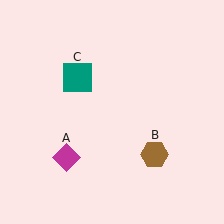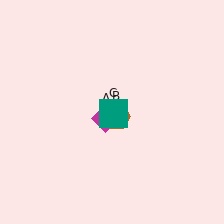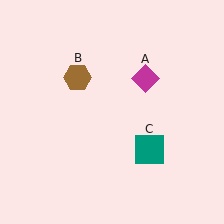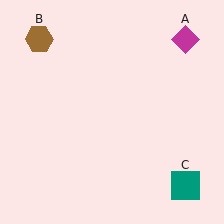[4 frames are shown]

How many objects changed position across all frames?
3 objects changed position: magenta diamond (object A), brown hexagon (object B), teal square (object C).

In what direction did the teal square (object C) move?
The teal square (object C) moved down and to the right.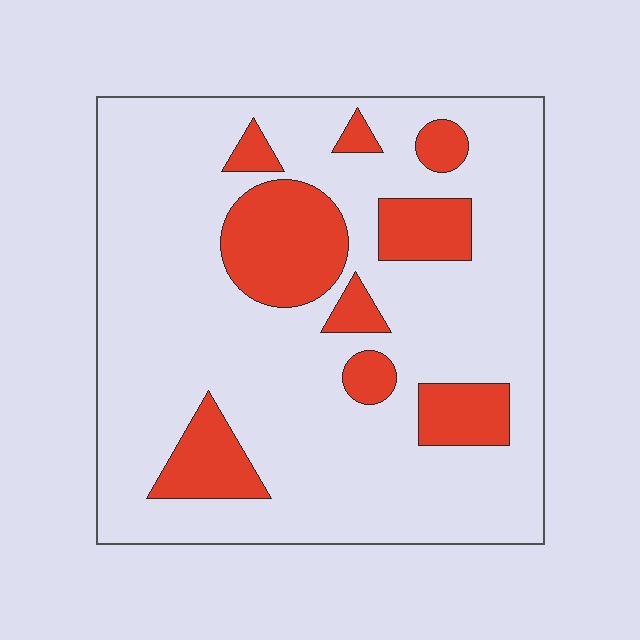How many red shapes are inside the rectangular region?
9.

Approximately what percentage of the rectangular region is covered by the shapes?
Approximately 20%.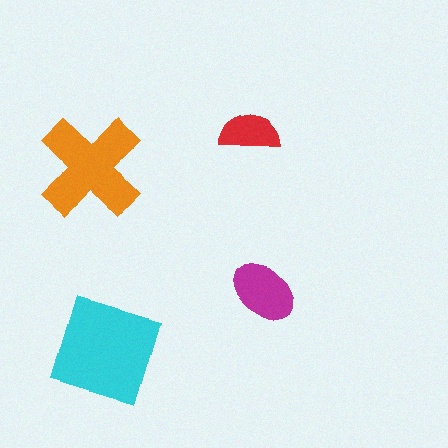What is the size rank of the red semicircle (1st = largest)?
4th.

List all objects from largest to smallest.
The cyan square, the orange cross, the magenta ellipse, the red semicircle.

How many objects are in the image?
There are 4 objects in the image.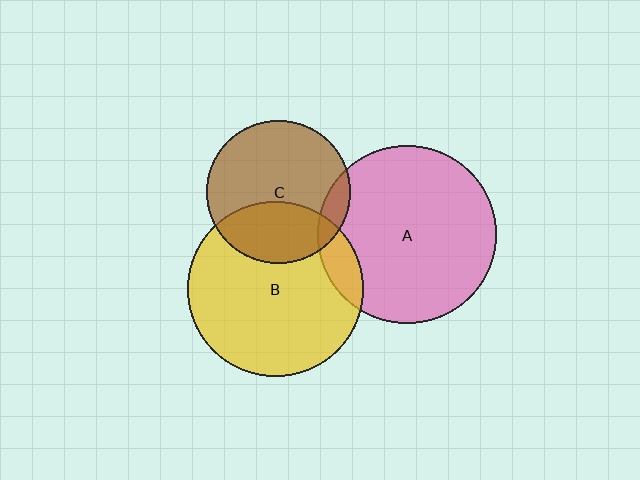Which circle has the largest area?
Circle A (pink).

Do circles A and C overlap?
Yes.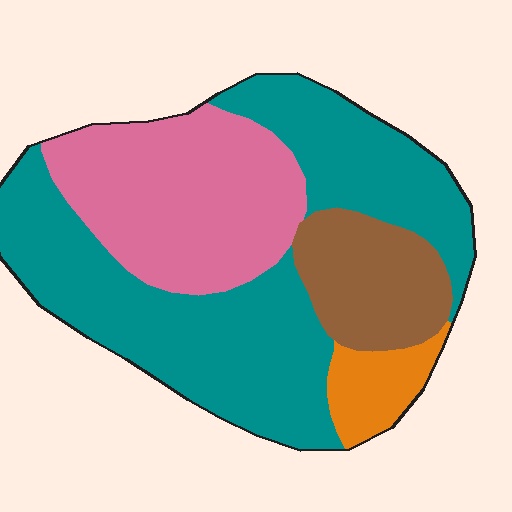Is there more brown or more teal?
Teal.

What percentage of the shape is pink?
Pink takes up about one quarter (1/4) of the shape.